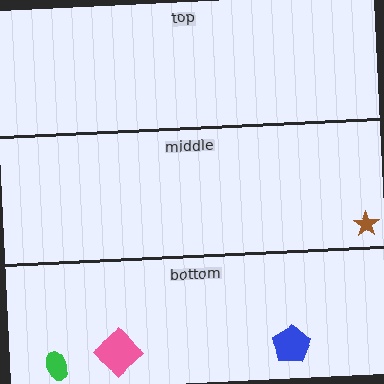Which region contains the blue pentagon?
The bottom region.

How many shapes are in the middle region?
1.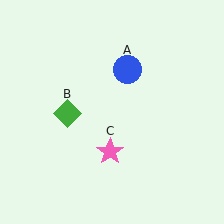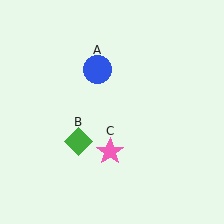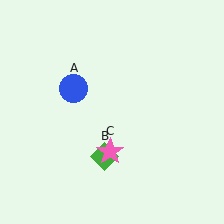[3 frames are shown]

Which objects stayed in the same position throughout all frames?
Pink star (object C) remained stationary.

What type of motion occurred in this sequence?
The blue circle (object A), green diamond (object B) rotated counterclockwise around the center of the scene.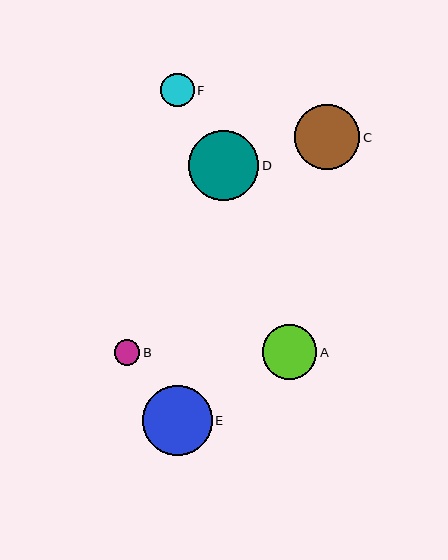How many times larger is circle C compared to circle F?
Circle C is approximately 2.0 times the size of circle F.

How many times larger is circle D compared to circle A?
Circle D is approximately 1.3 times the size of circle A.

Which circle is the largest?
Circle D is the largest with a size of approximately 70 pixels.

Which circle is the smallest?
Circle B is the smallest with a size of approximately 25 pixels.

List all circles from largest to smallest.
From largest to smallest: D, E, C, A, F, B.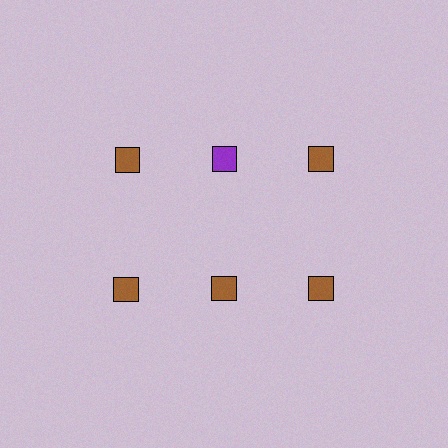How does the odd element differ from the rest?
It has a different color: purple instead of brown.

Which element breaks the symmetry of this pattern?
The purple square in the top row, second from left column breaks the symmetry. All other shapes are brown squares.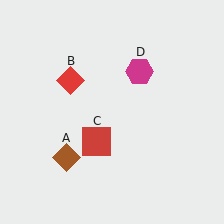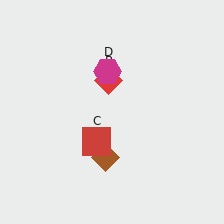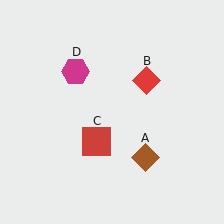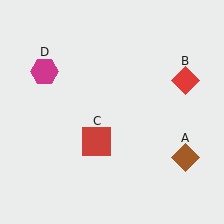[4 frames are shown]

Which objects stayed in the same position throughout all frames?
Red square (object C) remained stationary.